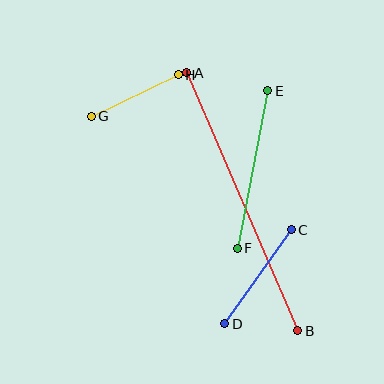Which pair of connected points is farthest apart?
Points A and B are farthest apart.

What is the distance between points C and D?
The distance is approximately 115 pixels.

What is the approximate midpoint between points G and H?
The midpoint is at approximately (135, 96) pixels.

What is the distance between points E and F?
The distance is approximately 160 pixels.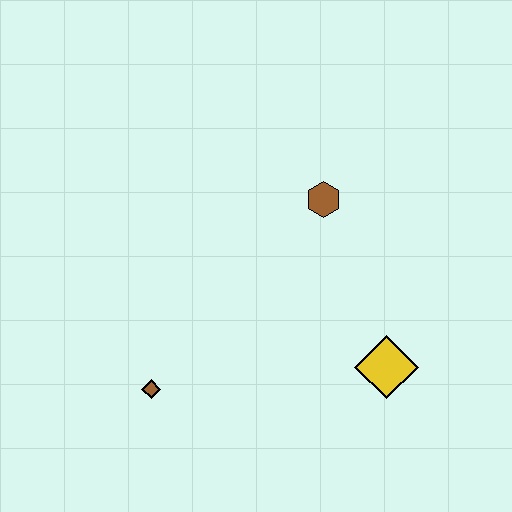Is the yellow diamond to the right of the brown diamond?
Yes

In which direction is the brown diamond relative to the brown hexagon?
The brown diamond is below the brown hexagon.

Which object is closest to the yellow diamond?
The brown hexagon is closest to the yellow diamond.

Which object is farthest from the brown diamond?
The brown hexagon is farthest from the brown diamond.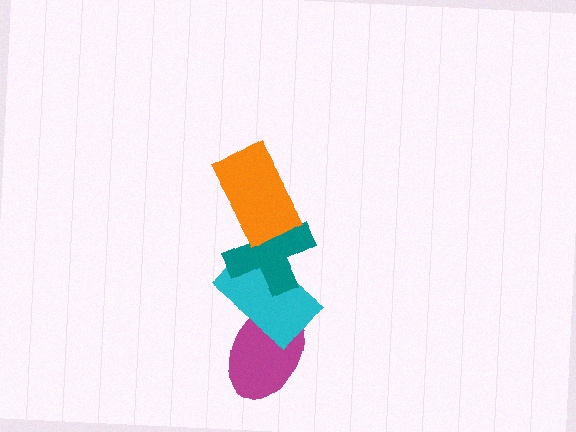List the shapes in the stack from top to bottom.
From top to bottom: the orange rectangle, the teal cross, the cyan rectangle, the magenta ellipse.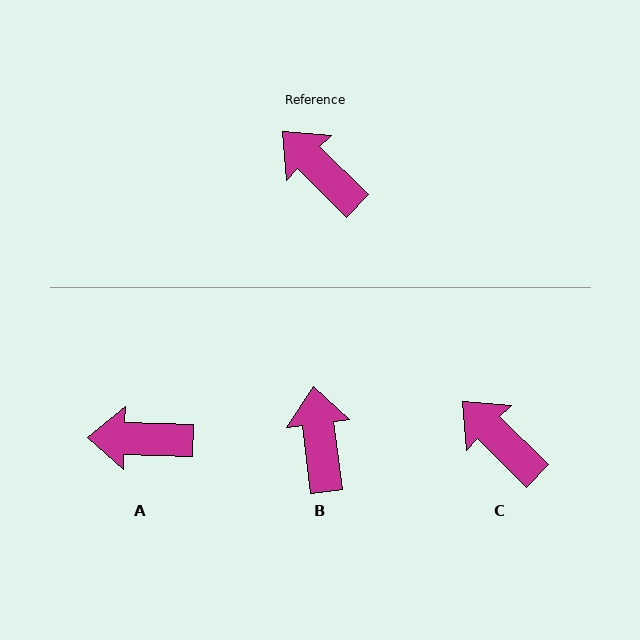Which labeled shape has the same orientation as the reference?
C.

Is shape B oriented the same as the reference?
No, it is off by about 38 degrees.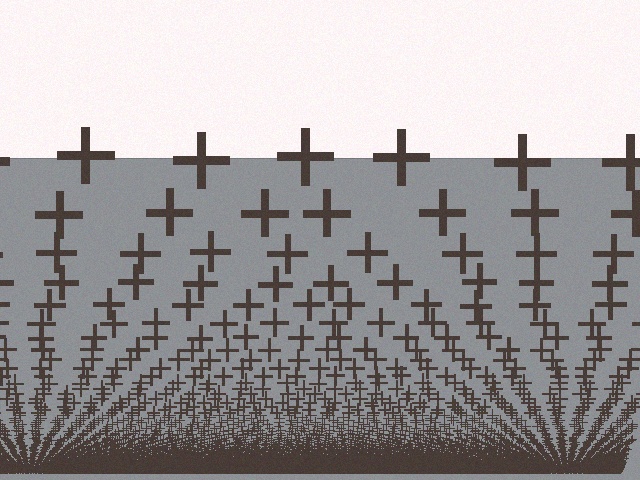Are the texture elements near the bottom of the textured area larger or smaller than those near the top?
Smaller. The gradient is inverted — elements near the bottom are smaller and denser.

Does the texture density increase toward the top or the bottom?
Density increases toward the bottom.